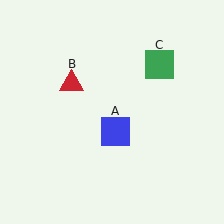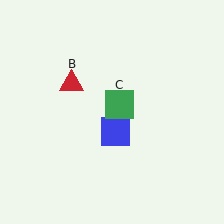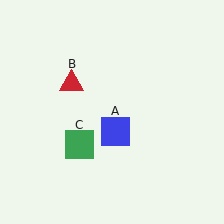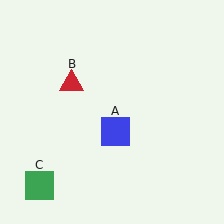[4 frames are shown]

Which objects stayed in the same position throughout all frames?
Blue square (object A) and red triangle (object B) remained stationary.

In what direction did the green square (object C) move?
The green square (object C) moved down and to the left.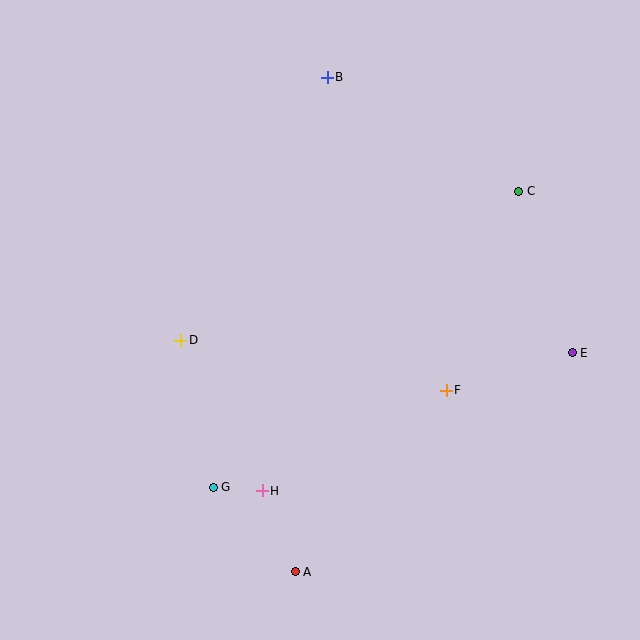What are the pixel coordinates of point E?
Point E is at (572, 353).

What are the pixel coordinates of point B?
Point B is at (327, 77).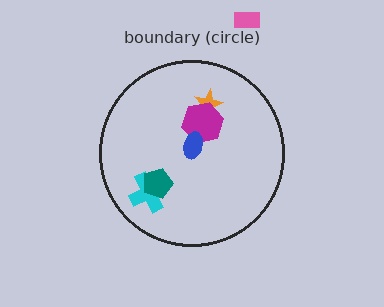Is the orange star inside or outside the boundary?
Inside.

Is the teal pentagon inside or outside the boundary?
Inside.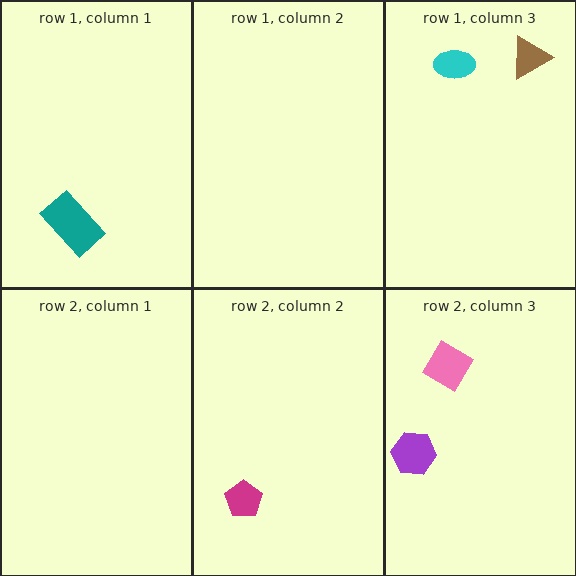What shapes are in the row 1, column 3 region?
The brown triangle, the cyan ellipse.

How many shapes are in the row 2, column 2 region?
1.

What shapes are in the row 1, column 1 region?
The teal rectangle.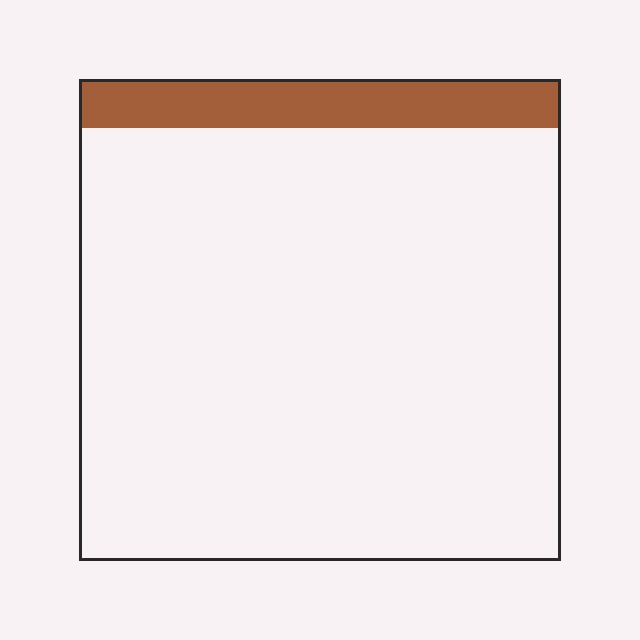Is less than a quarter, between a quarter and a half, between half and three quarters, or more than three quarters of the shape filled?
Less than a quarter.